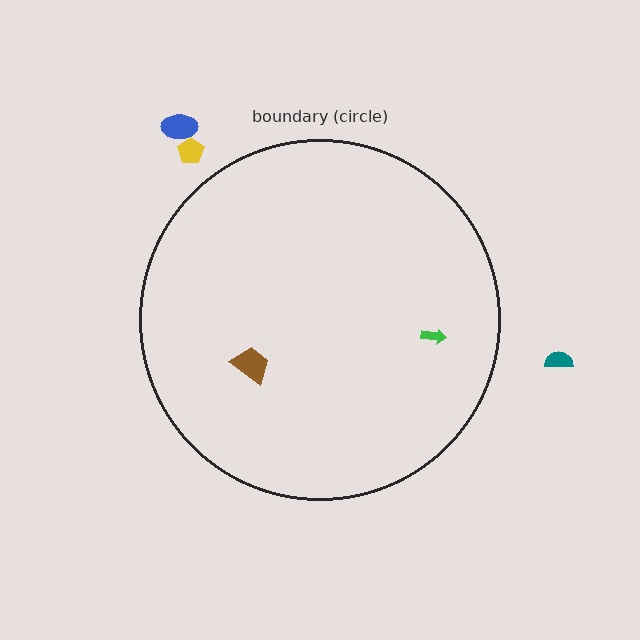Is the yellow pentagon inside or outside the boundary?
Outside.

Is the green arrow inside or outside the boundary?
Inside.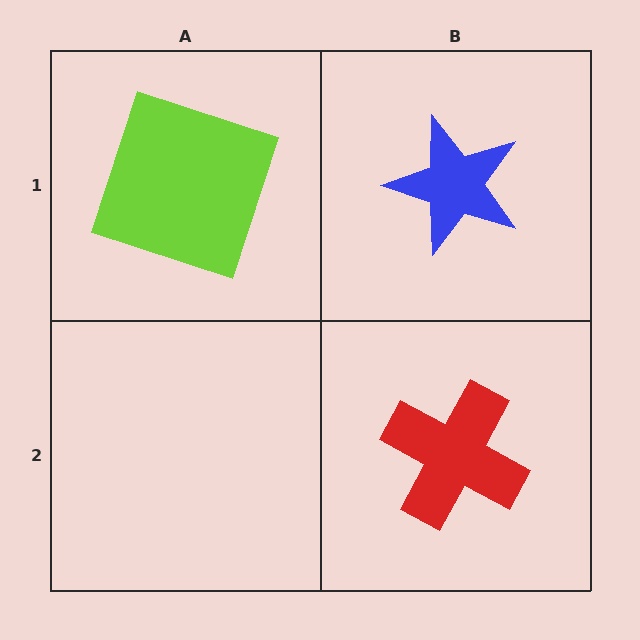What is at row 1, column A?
A lime square.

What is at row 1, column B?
A blue star.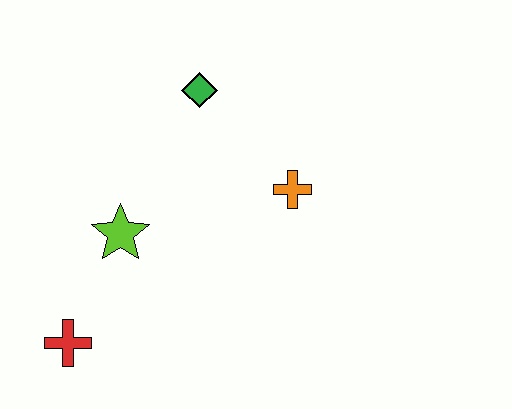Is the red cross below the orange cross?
Yes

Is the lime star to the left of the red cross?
No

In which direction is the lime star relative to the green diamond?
The lime star is below the green diamond.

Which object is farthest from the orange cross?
The red cross is farthest from the orange cross.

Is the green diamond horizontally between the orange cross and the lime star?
Yes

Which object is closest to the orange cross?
The green diamond is closest to the orange cross.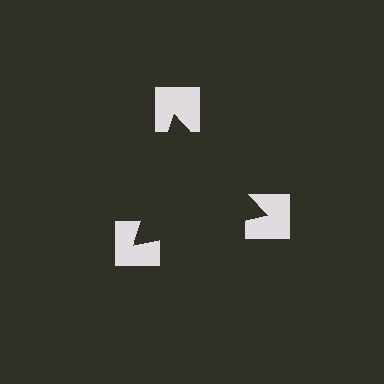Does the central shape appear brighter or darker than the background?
It typically appears slightly darker than the background, even though no actual brightness change is drawn.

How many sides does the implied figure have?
3 sides.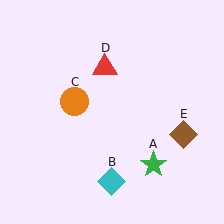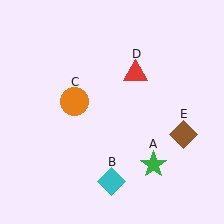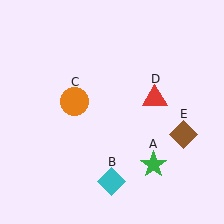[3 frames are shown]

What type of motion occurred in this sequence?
The red triangle (object D) rotated clockwise around the center of the scene.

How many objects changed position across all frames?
1 object changed position: red triangle (object D).